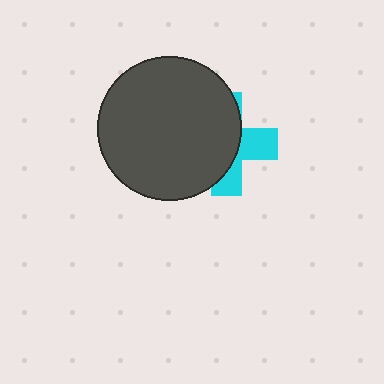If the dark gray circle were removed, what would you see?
You would see the complete cyan cross.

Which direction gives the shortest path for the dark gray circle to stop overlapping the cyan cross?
Moving left gives the shortest separation.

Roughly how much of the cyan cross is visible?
A small part of it is visible (roughly 37%).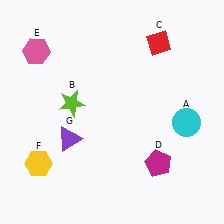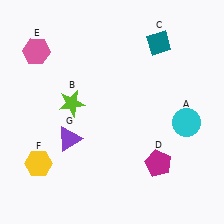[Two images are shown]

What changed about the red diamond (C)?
In Image 1, C is red. In Image 2, it changed to teal.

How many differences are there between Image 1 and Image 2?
There is 1 difference between the two images.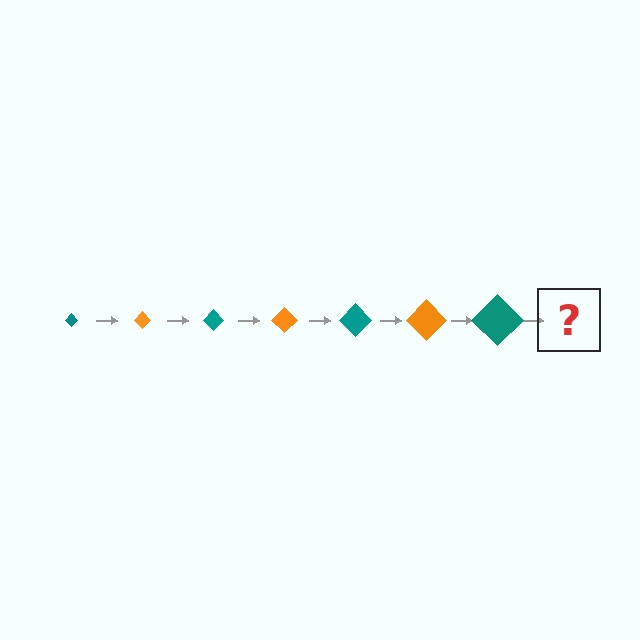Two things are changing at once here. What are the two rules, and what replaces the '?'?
The two rules are that the diamond grows larger each step and the color cycles through teal and orange. The '?' should be an orange diamond, larger than the previous one.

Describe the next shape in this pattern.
It should be an orange diamond, larger than the previous one.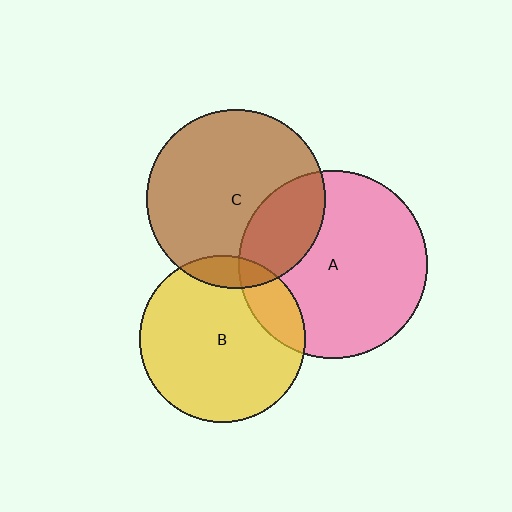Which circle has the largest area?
Circle A (pink).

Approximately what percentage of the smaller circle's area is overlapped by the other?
Approximately 25%.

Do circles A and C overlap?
Yes.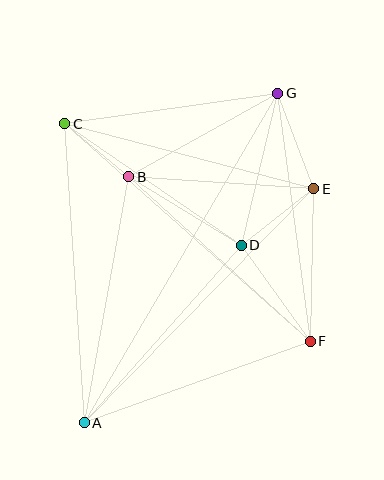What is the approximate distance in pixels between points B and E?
The distance between B and E is approximately 185 pixels.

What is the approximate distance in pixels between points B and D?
The distance between B and D is approximately 131 pixels.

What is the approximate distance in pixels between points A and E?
The distance between A and E is approximately 328 pixels.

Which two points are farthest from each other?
Points A and G are farthest from each other.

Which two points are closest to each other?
Points B and C are closest to each other.